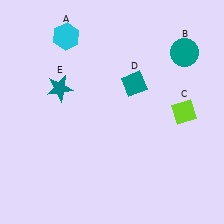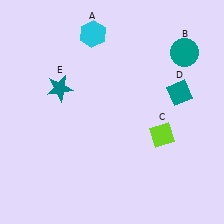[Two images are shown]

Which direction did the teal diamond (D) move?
The teal diamond (D) moved right.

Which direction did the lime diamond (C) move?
The lime diamond (C) moved down.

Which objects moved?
The objects that moved are: the cyan hexagon (A), the lime diamond (C), the teal diamond (D).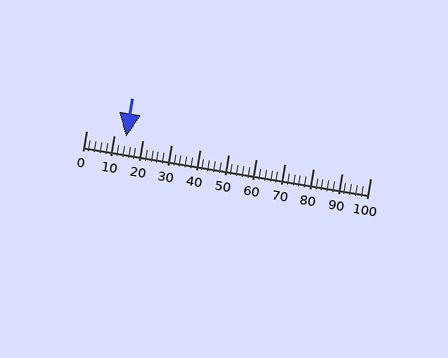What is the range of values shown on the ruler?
The ruler shows values from 0 to 100.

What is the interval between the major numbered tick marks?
The major tick marks are spaced 10 units apart.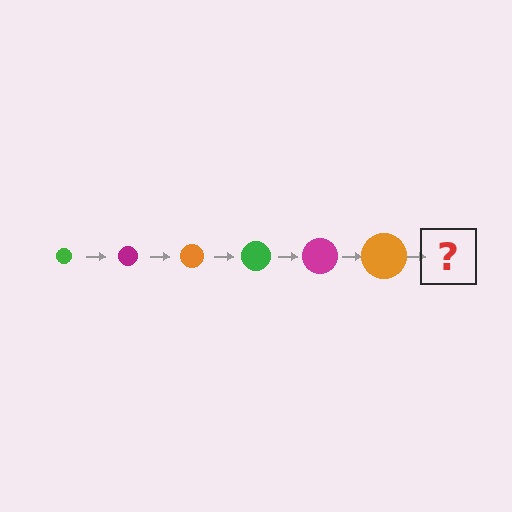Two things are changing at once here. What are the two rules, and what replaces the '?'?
The two rules are that the circle grows larger each step and the color cycles through green, magenta, and orange. The '?' should be a green circle, larger than the previous one.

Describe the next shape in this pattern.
It should be a green circle, larger than the previous one.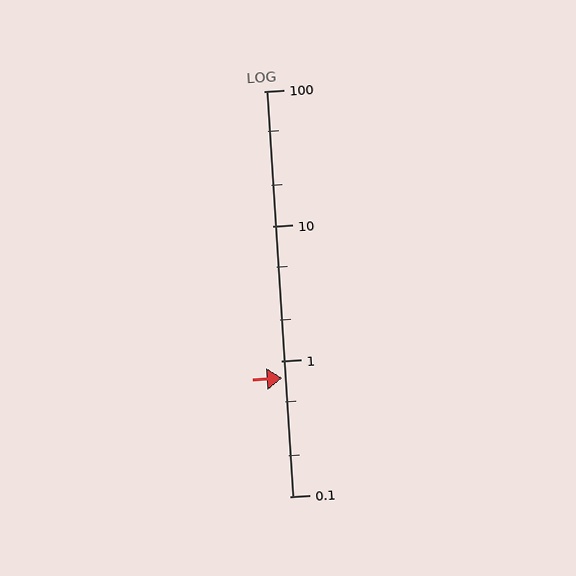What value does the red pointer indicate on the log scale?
The pointer indicates approximately 0.75.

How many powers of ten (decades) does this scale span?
The scale spans 3 decades, from 0.1 to 100.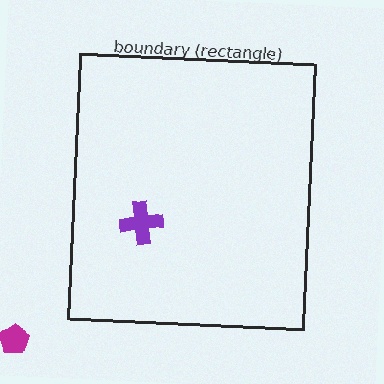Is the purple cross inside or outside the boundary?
Inside.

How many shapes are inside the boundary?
1 inside, 1 outside.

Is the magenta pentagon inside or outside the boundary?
Outside.